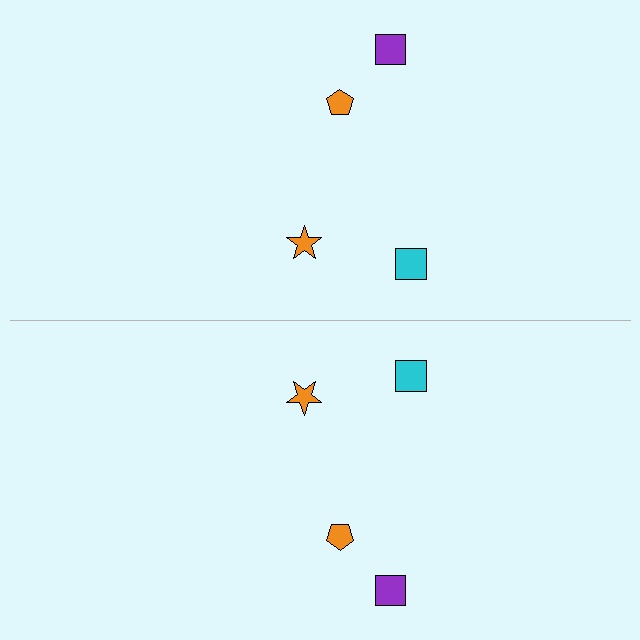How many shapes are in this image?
There are 8 shapes in this image.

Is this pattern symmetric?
Yes, this pattern has bilateral (reflection) symmetry.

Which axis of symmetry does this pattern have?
The pattern has a horizontal axis of symmetry running through the center of the image.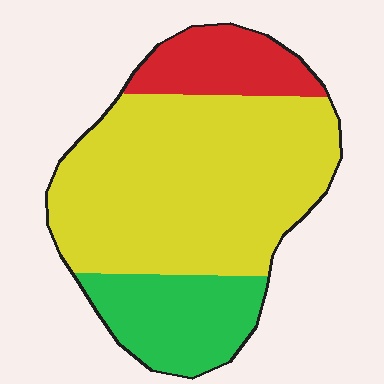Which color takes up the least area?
Red, at roughly 15%.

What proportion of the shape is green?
Green covers 21% of the shape.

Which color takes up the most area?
Yellow, at roughly 65%.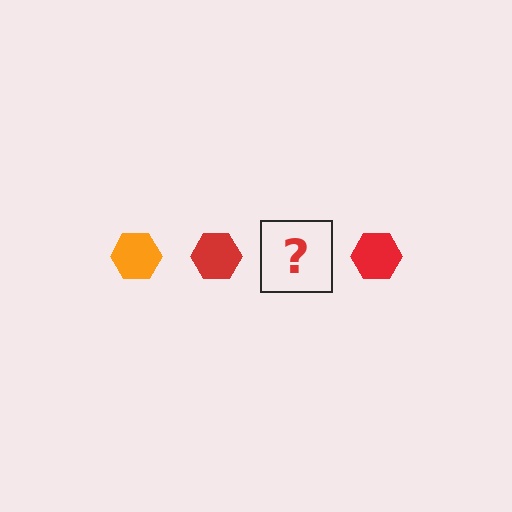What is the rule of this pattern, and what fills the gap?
The rule is that the pattern cycles through orange, red hexagons. The gap should be filled with an orange hexagon.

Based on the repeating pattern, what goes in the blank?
The blank should be an orange hexagon.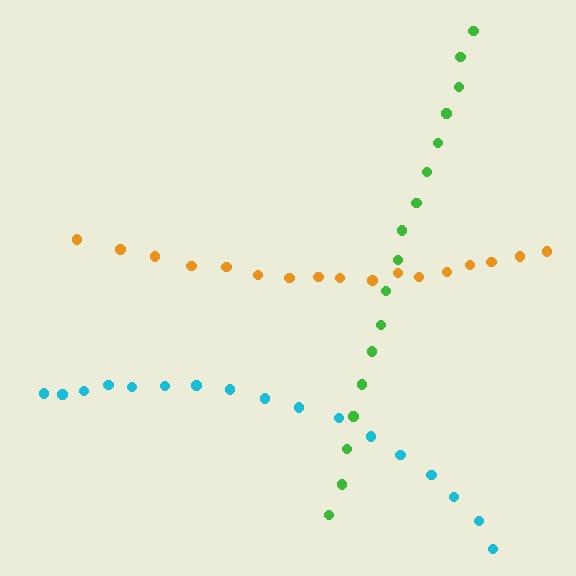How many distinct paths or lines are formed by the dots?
There are 3 distinct paths.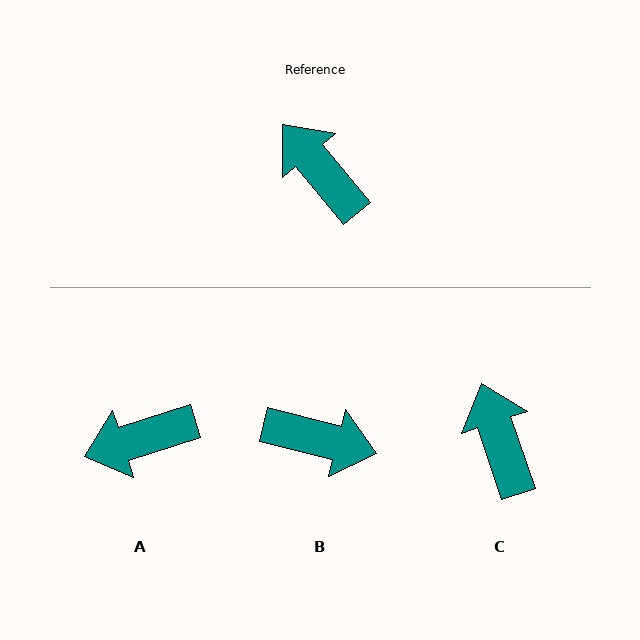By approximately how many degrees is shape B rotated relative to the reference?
Approximately 144 degrees clockwise.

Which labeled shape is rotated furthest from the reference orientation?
B, about 144 degrees away.